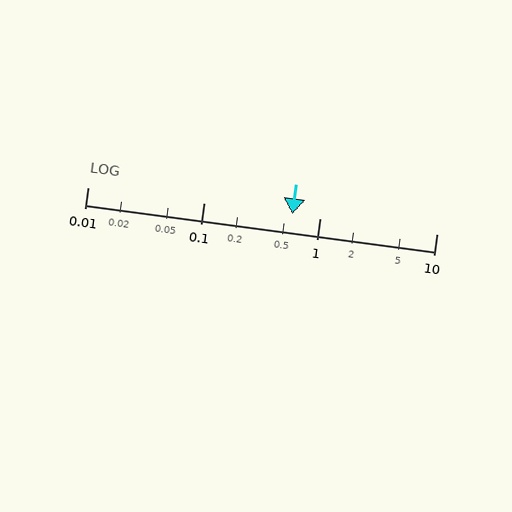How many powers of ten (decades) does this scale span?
The scale spans 3 decades, from 0.01 to 10.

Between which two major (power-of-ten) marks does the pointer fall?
The pointer is between 0.1 and 1.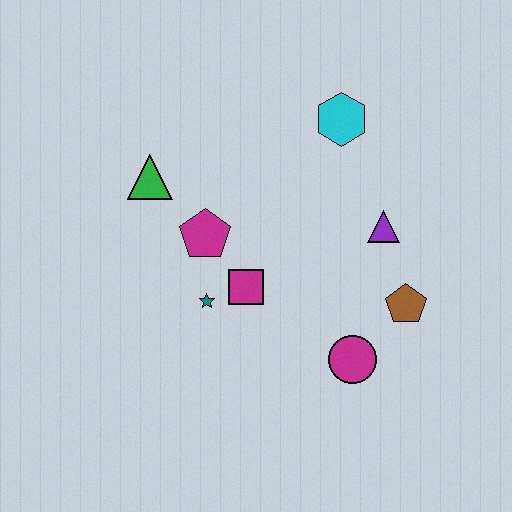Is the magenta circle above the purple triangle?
No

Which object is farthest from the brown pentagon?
The green triangle is farthest from the brown pentagon.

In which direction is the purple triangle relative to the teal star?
The purple triangle is to the right of the teal star.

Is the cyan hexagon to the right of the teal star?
Yes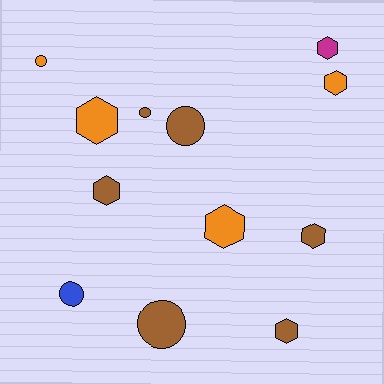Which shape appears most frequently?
Hexagon, with 7 objects.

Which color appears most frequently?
Brown, with 6 objects.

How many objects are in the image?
There are 12 objects.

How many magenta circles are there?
There are no magenta circles.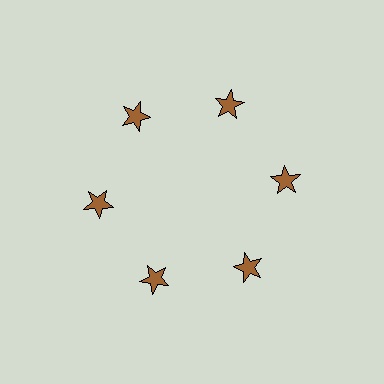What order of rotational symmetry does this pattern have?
This pattern has 6-fold rotational symmetry.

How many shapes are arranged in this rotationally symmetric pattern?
There are 6 shapes, arranged in 6 groups of 1.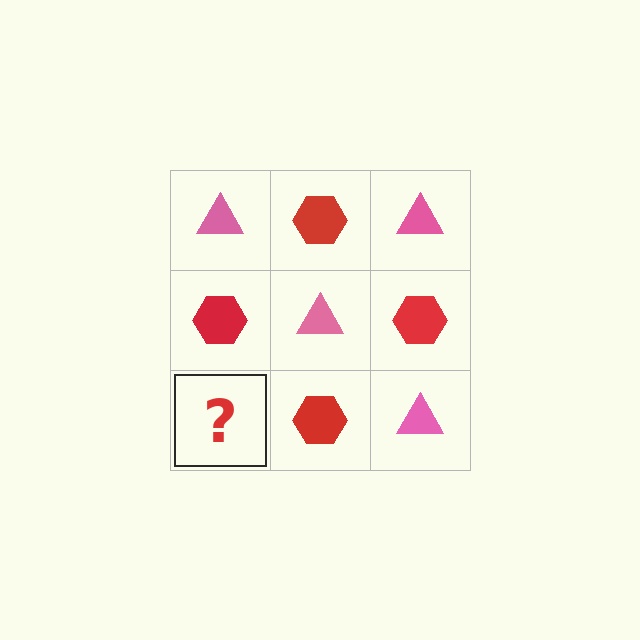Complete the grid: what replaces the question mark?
The question mark should be replaced with a pink triangle.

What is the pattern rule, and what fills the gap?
The rule is that it alternates pink triangle and red hexagon in a checkerboard pattern. The gap should be filled with a pink triangle.